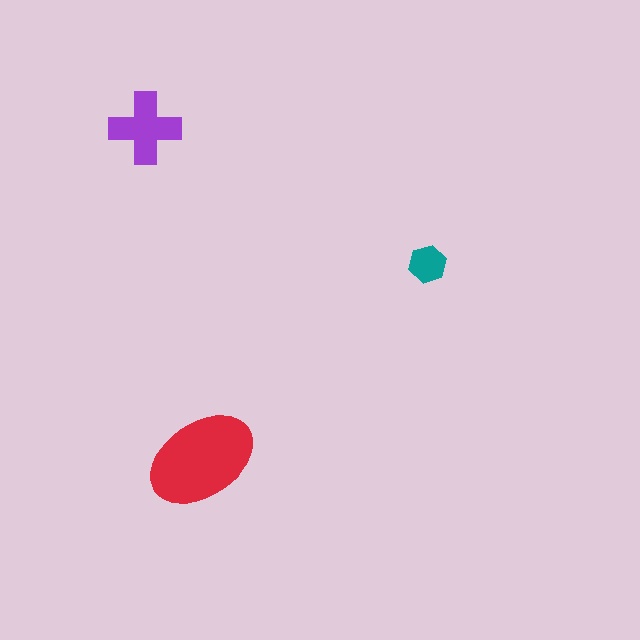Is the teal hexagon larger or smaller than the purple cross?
Smaller.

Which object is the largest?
The red ellipse.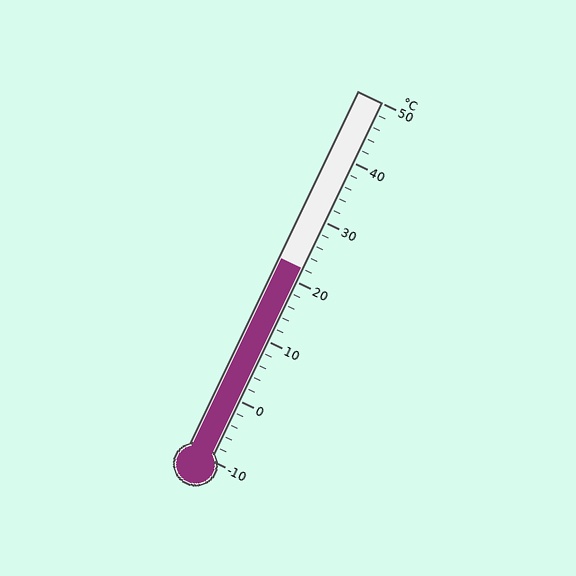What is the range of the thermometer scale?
The thermometer scale ranges from -10°C to 50°C.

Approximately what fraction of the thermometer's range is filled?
The thermometer is filled to approximately 55% of its range.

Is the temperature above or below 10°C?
The temperature is above 10°C.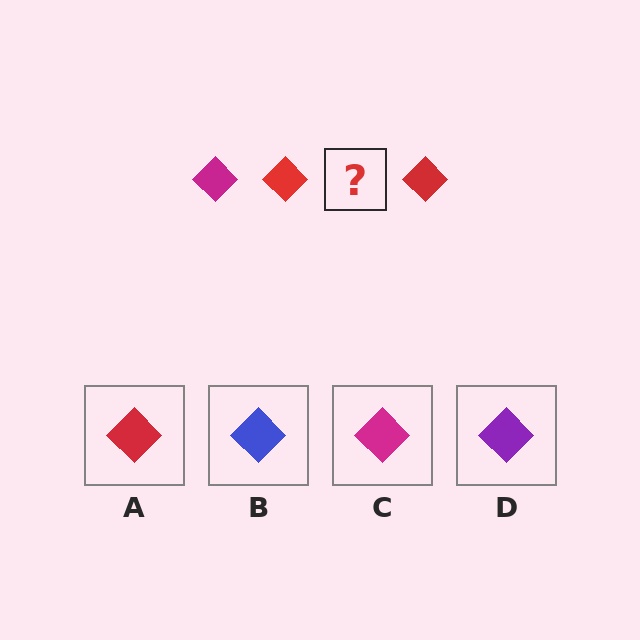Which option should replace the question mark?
Option C.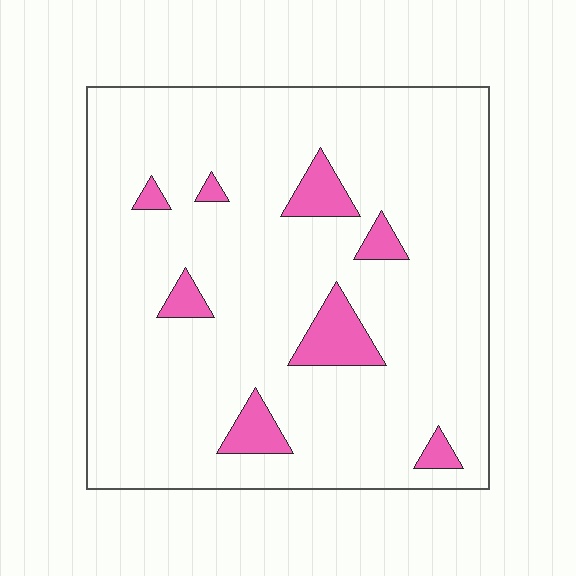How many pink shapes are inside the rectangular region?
8.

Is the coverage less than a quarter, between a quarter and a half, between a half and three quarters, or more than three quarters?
Less than a quarter.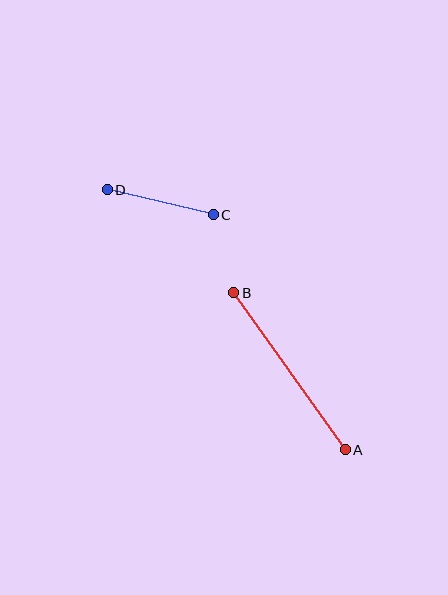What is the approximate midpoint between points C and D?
The midpoint is at approximately (160, 202) pixels.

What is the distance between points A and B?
The distance is approximately 193 pixels.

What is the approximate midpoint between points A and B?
The midpoint is at approximately (289, 371) pixels.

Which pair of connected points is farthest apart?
Points A and B are farthest apart.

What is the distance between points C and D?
The distance is approximately 109 pixels.